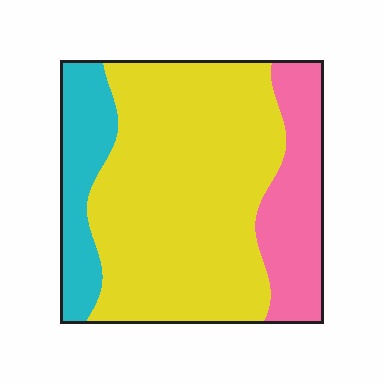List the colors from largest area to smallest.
From largest to smallest: yellow, pink, cyan.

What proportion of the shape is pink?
Pink takes up about one fifth (1/5) of the shape.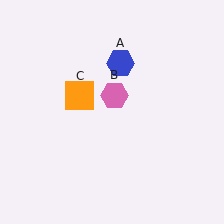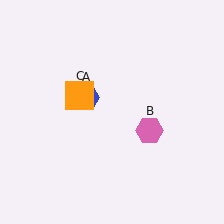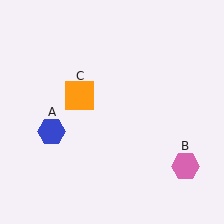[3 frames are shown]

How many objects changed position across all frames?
2 objects changed position: blue hexagon (object A), pink hexagon (object B).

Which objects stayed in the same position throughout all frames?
Orange square (object C) remained stationary.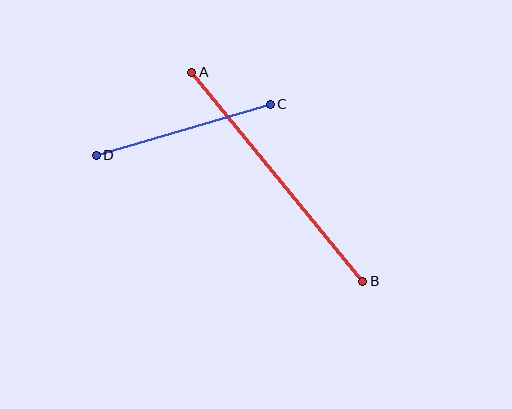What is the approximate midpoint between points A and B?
The midpoint is at approximately (277, 177) pixels.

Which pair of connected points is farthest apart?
Points A and B are farthest apart.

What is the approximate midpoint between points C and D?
The midpoint is at approximately (183, 130) pixels.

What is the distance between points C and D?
The distance is approximately 181 pixels.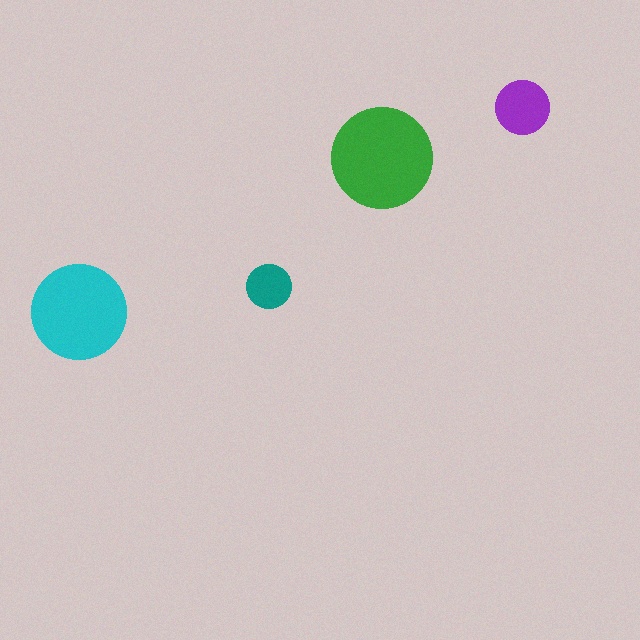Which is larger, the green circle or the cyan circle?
The green one.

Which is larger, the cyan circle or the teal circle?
The cyan one.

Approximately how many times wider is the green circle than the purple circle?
About 2 times wider.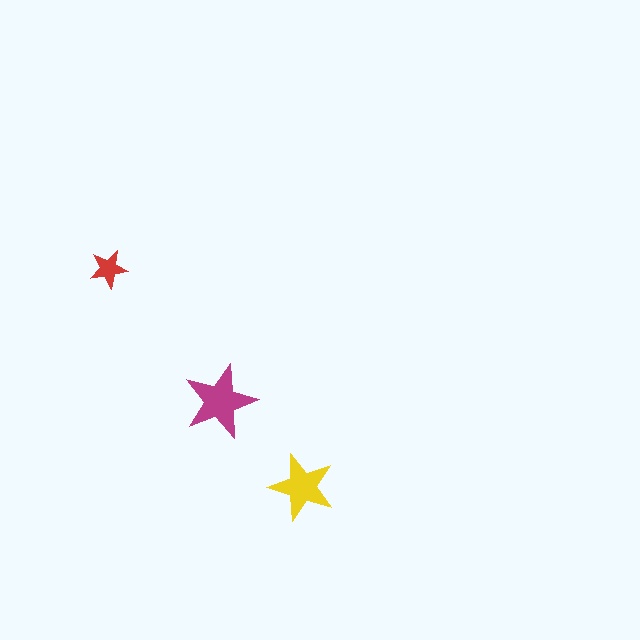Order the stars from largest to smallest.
the magenta one, the yellow one, the red one.